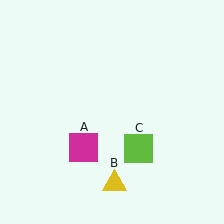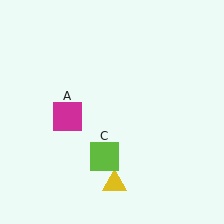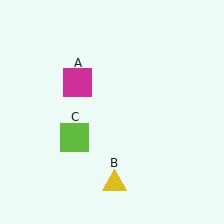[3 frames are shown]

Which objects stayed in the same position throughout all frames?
Yellow triangle (object B) remained stationary.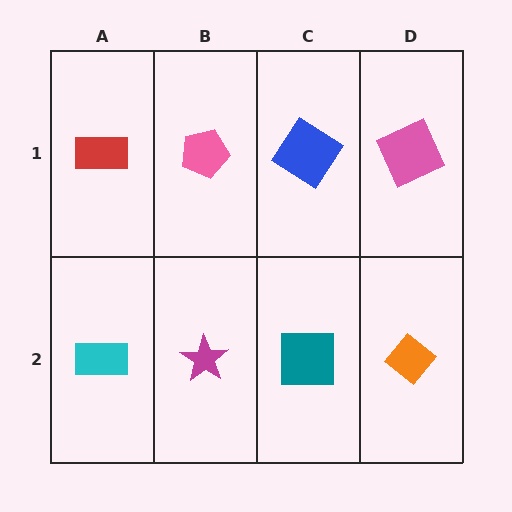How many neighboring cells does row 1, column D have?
2.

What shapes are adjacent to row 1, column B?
A magenta star (row 2, column B), a red rectangle (row 1, column A), a blue diamond (row 1, column C).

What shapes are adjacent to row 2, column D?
A pink square (row 1, column D), a teal square (row 2, column C).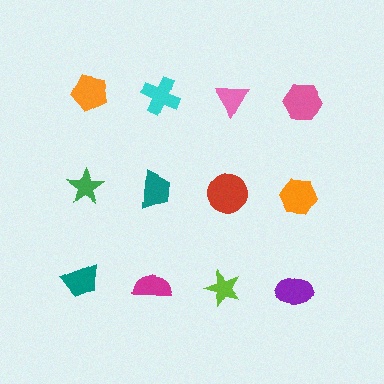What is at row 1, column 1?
An orange pentagon.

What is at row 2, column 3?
A red circle.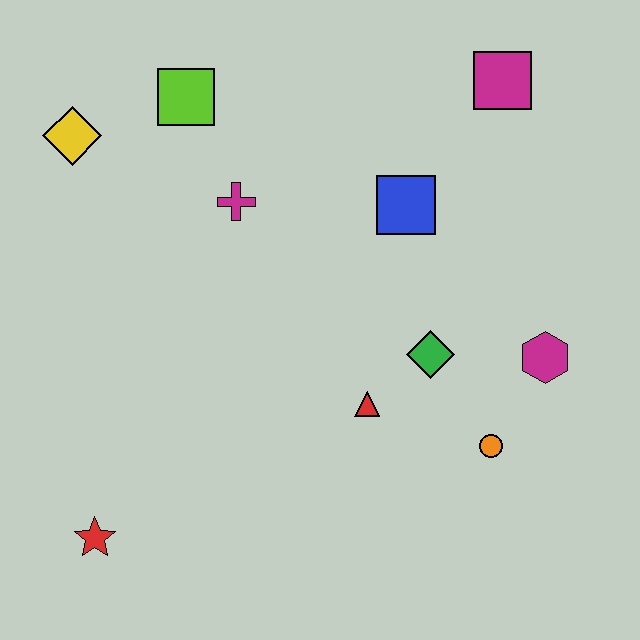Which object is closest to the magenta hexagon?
The orange circle is closest to the magenta hexagon.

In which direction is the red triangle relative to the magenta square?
The red triangle is below the magenta square.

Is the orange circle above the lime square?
No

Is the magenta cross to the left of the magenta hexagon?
Yes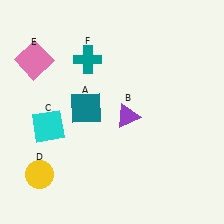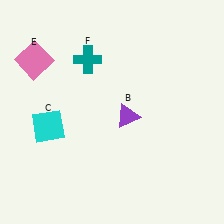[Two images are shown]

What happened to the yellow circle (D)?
The yellow circle (D) was removed in Image 2. It was in the bottom-left area of Image 1.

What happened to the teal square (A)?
The teal square (A) was removed in Image 2. It was in the top-left area of Image 1.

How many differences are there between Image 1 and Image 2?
There are 2 differences between the two images.